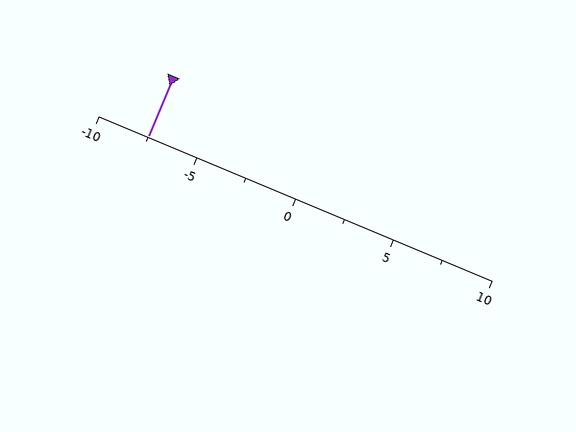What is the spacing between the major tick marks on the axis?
The major ticks are spaced 5 apart.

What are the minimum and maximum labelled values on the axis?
The axis runs from -10 to 10.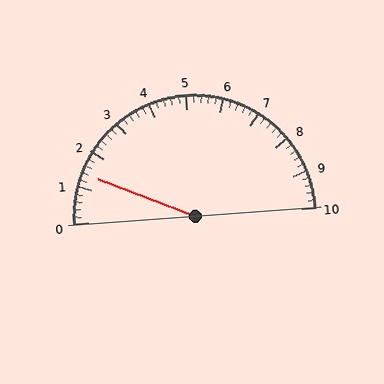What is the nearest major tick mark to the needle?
The nearest major tick mark is 1.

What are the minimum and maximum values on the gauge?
The gauge ranges from 0 to 10.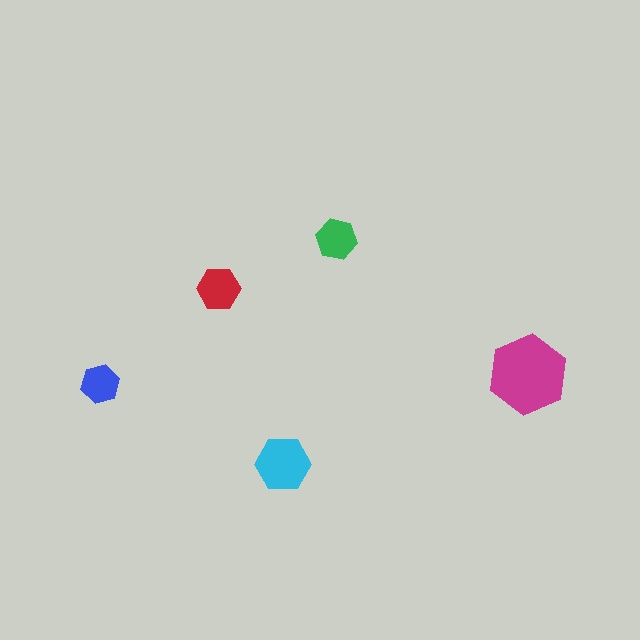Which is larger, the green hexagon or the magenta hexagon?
The magenta one.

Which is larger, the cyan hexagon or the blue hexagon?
The cyan one.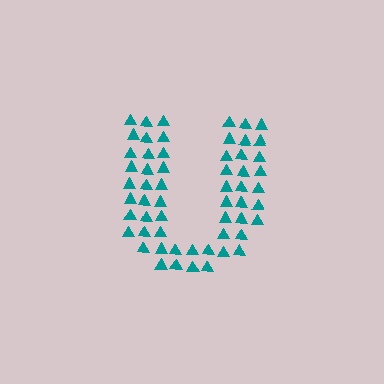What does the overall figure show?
The overall figure shows the letter U.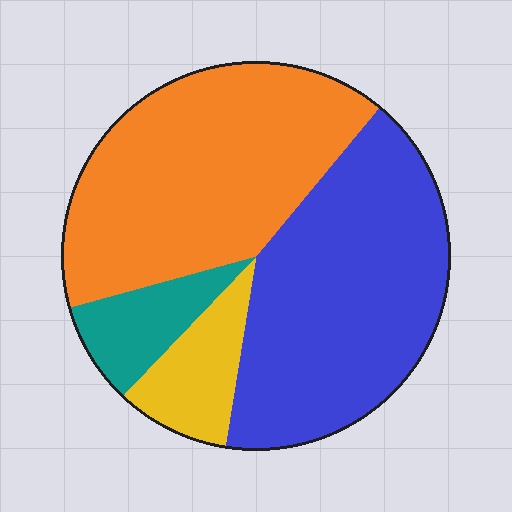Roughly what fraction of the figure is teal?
Teal covers around 10% of the figure.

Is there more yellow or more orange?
Orange.